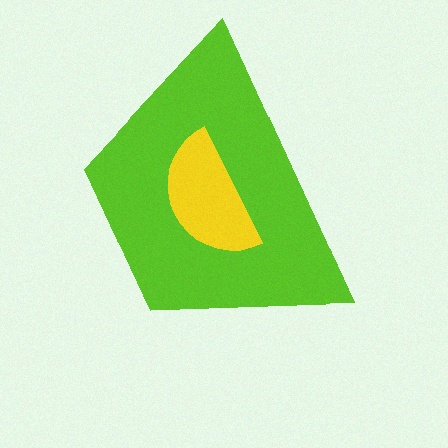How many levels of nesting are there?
2.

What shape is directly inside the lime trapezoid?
The yellow semicircle.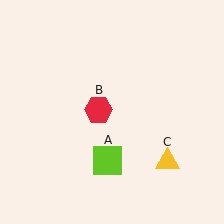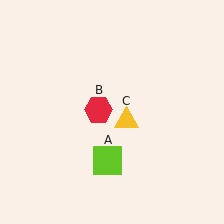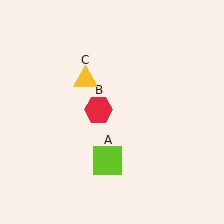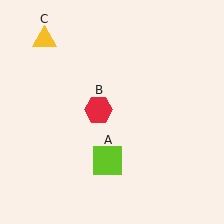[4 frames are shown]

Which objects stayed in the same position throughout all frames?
Lime square (object A) and red hexagon (object B) remained stationary.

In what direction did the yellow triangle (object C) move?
The yellow triangle (object C) moved up and to the left.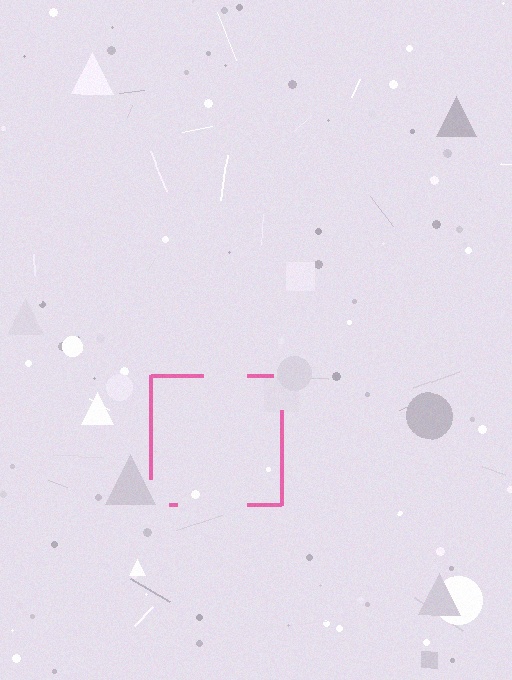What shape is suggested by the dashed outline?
The dashed outline suggests a square.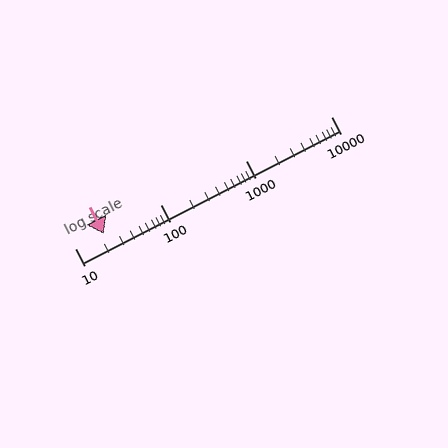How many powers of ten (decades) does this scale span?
The scale spans 3 decades, from 10 to 10000.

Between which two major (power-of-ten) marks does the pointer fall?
The pointer is between 10 and 100.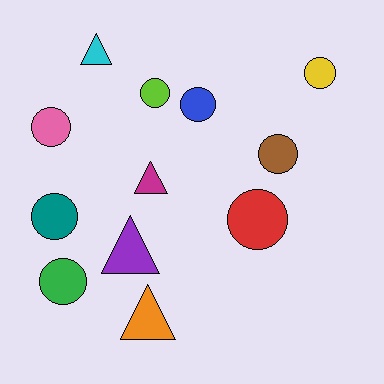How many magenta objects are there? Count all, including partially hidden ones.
There is 1 magenta object.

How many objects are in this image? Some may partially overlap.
There are 12 objects.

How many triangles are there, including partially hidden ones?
There are 4 triangles.